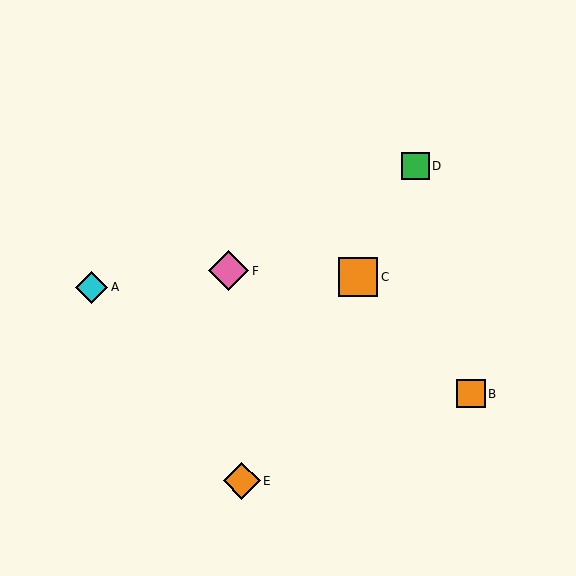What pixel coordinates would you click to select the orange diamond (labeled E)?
Click at (242, 481) to select the orange diamond E.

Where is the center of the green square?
The center of the green square is at (415, 166).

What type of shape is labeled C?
Shape C is an orange square.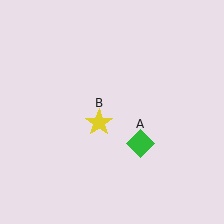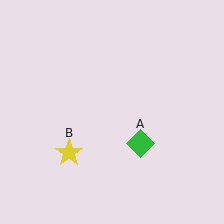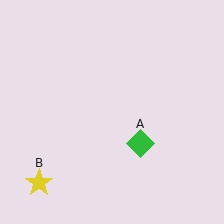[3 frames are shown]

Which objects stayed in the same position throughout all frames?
Green diamond (object A) remained stationary.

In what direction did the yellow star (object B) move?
The yellow star (object B) moved down and to the left.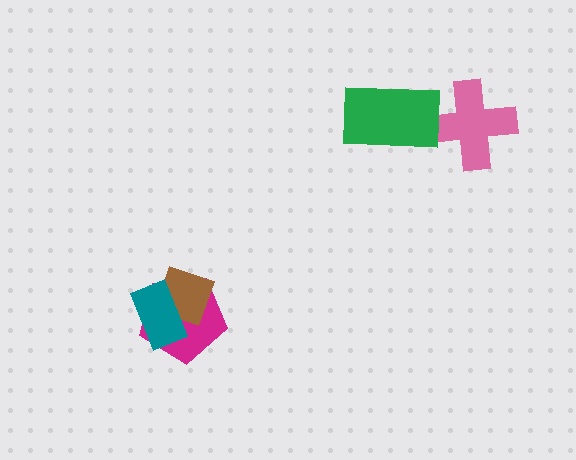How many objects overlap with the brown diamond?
2 objects overlap with the brown diamond.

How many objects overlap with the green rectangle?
1 object overlaps with the green rectangle.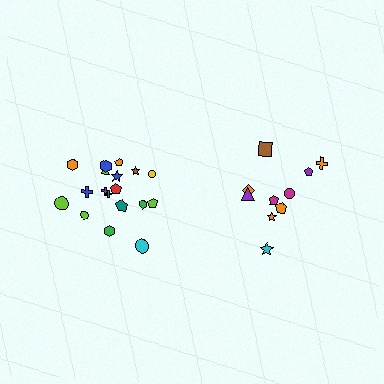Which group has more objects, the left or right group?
The left group.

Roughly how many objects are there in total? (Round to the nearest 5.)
Roughly 30 objects in total.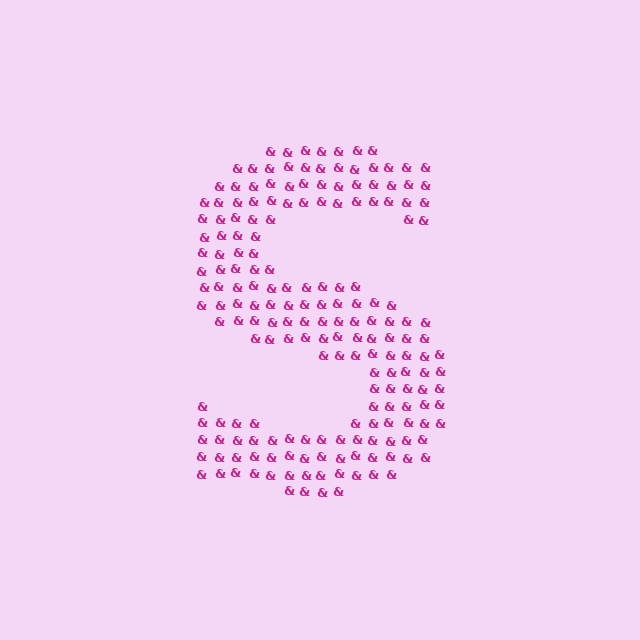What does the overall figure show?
The overall figure shows the letter S.